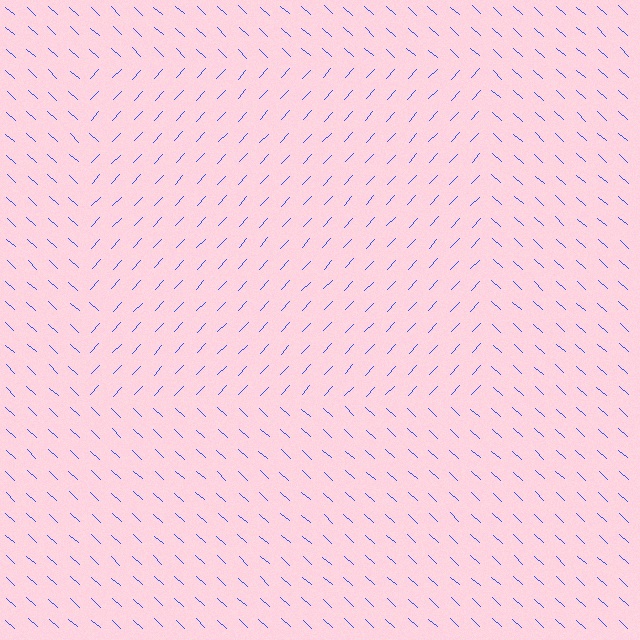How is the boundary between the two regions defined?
The boundary is defined purely by a change in line orientation (approximately 90 degrees difference). All lines are the same color and thickness.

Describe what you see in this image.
The image is filled with small blue line segments. A rectangle region in the image has lines oriented differently from the surrounding lines, creating a visible texture boundary.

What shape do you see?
I see a rectangle.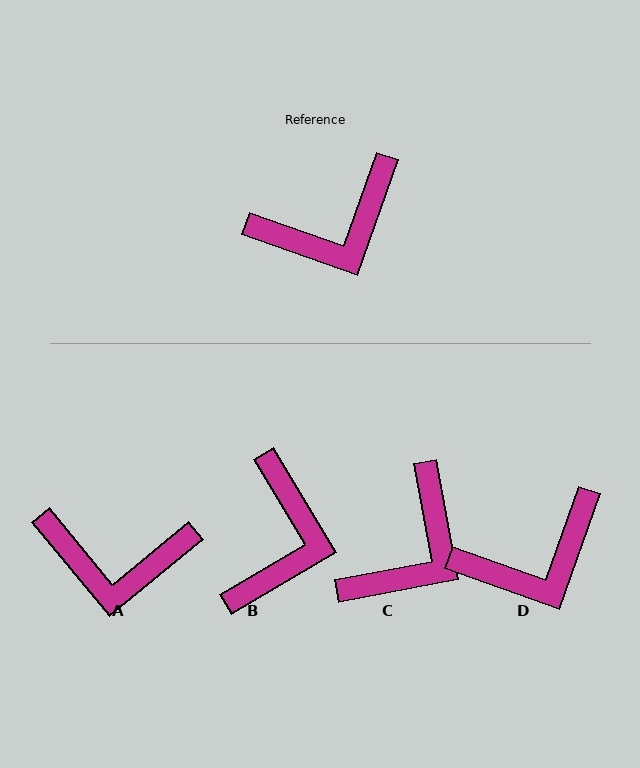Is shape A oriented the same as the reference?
No, it is off by about 31 degrees.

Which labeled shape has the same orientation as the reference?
D.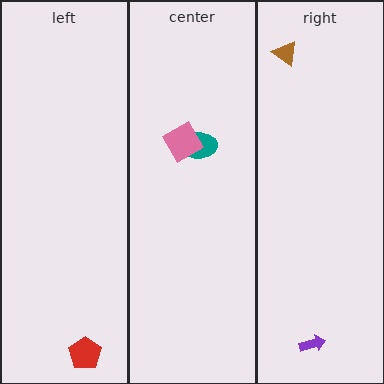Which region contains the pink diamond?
The center region.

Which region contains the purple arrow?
The right region.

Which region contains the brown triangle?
The right region.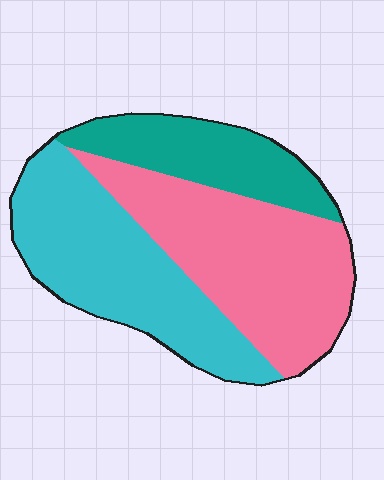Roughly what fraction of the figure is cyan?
Cyan takes up between a third and a half of the figure.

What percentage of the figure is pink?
Pink takes up about two fifths (2/5) of the figure.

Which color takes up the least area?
Teal, at roughly 20%.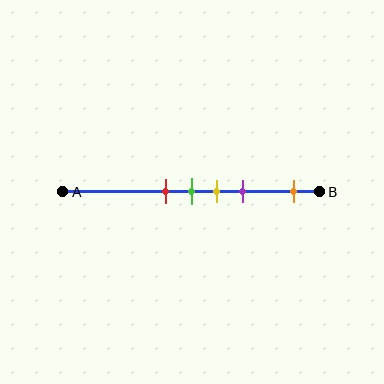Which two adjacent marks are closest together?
The red and green marks are the closest adjacent pair.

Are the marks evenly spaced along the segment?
No, the marks are not evenly spaced.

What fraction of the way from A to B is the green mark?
The green mark is approximately 50% (0.5) of the way from A to B.